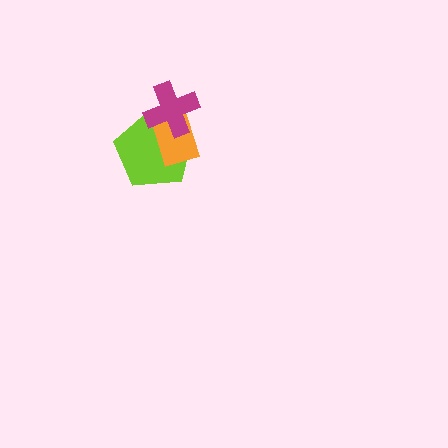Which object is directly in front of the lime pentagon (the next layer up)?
The orange rectangle is directly in front of the lime pentagon.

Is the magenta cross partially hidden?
No, no other shape covers it.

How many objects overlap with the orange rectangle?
2 objects overlap with the orange rectangle.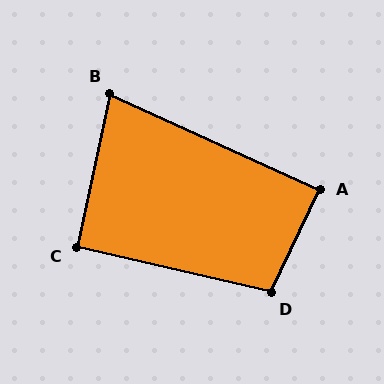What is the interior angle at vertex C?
Approximately 91 degrees (approximately right).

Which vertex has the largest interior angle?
D, at approximately 102 degrees.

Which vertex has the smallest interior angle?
B, at approximately 78 degrees.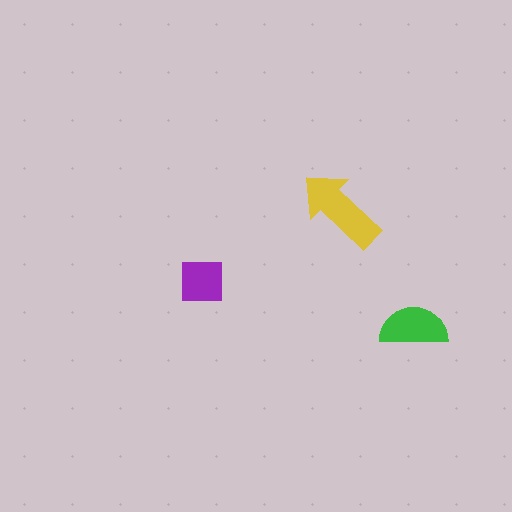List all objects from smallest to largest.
The purple square, the green semicircle, the yellow arrow.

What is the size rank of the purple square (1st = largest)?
3rd.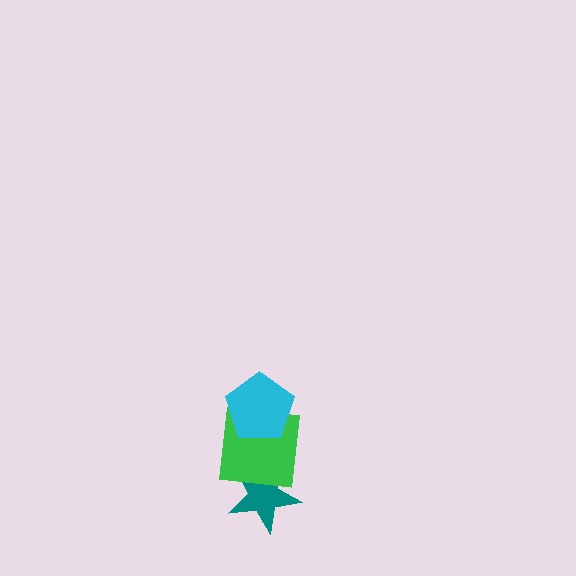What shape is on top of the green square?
The cyan pentagon is on top of the green square.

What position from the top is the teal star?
The teal star is 3rd from the top.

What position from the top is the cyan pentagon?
The cyan pentagon is 1st from the top.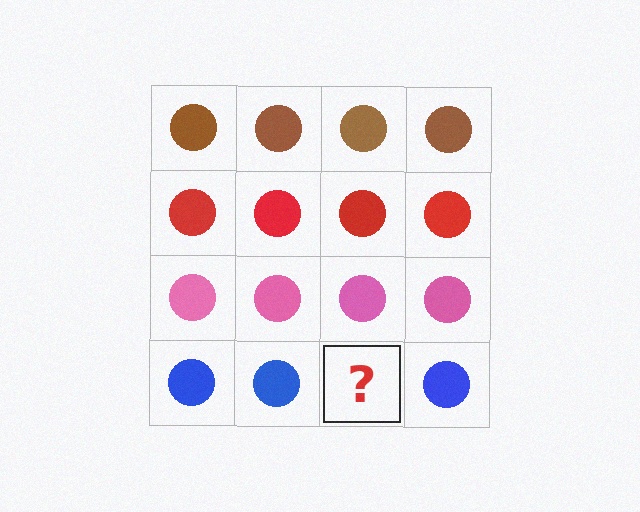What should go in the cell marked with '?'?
The missing cell should contain a blue circle.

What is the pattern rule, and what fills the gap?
The rule is that each row has a consistent color. The gap should be filled with a blue circle.